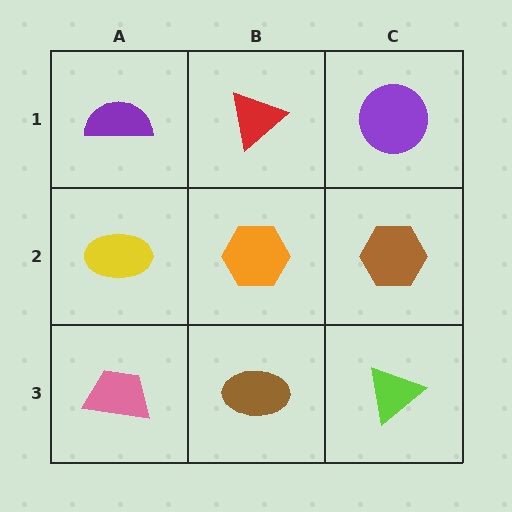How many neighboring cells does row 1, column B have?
3.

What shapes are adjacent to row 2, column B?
A red triangle (row 1, column B), a brown ellipse (row 3, column B), a yellow ellipse (row 2, column A), a brown hexagon (row 2, column C).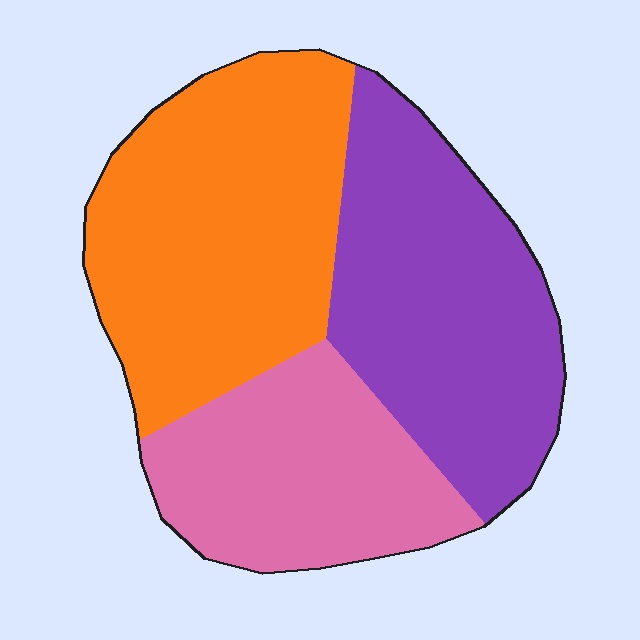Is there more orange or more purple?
Orange.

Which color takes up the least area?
Pink, at roughly 25%.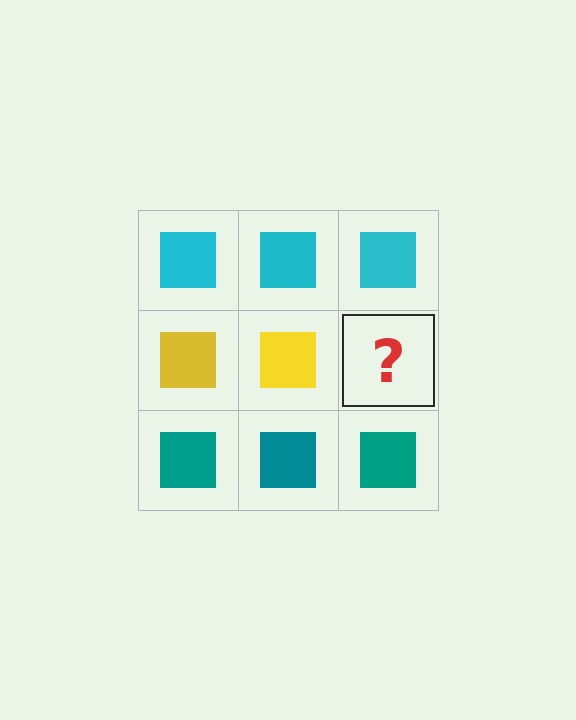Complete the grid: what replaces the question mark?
The question mark should be replaced with a yellow square.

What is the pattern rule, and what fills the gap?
The rule is that each row has a consistent color. The gap should be filled with a yellow square.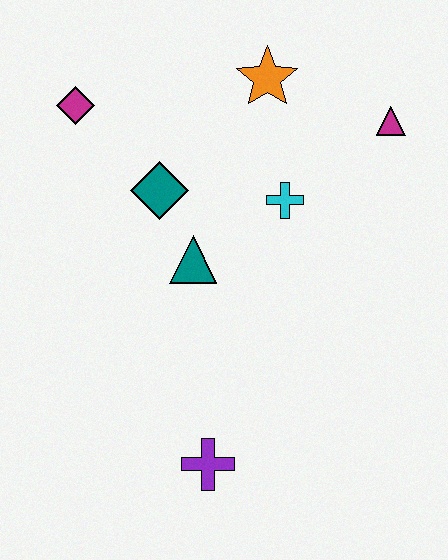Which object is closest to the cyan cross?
The teal triangle is closest to the cyan cross.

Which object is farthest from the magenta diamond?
The purple cross is farthest from the magenta diamond.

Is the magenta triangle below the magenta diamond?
Yes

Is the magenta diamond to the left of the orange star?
Yes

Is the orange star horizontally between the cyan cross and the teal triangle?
Yes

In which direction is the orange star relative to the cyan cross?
The orange star is above the cyan cross.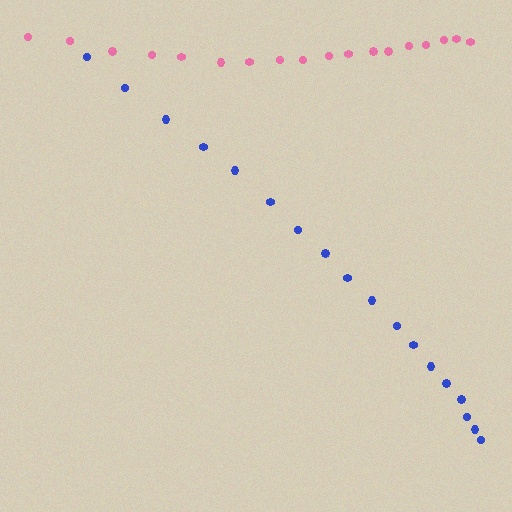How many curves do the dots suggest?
There are 2 distinct paths.